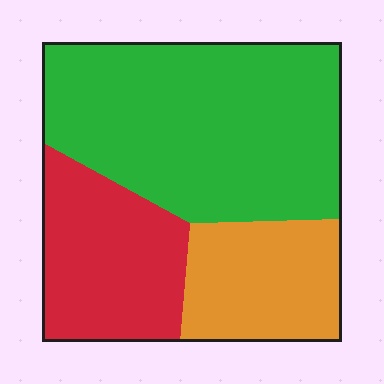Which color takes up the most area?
Green, at roughly 55%.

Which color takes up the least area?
Orange, at roughly 20%.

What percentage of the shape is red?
Red covers 26% of the shape.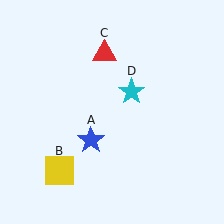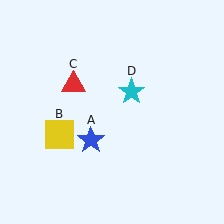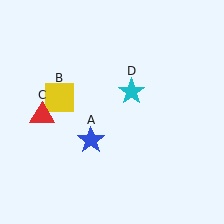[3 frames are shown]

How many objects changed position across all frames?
2 objects changed position: yellow square (object B), red triangle (object C).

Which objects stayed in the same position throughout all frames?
Blue star (object A) and cyan star (object D) remained stationary.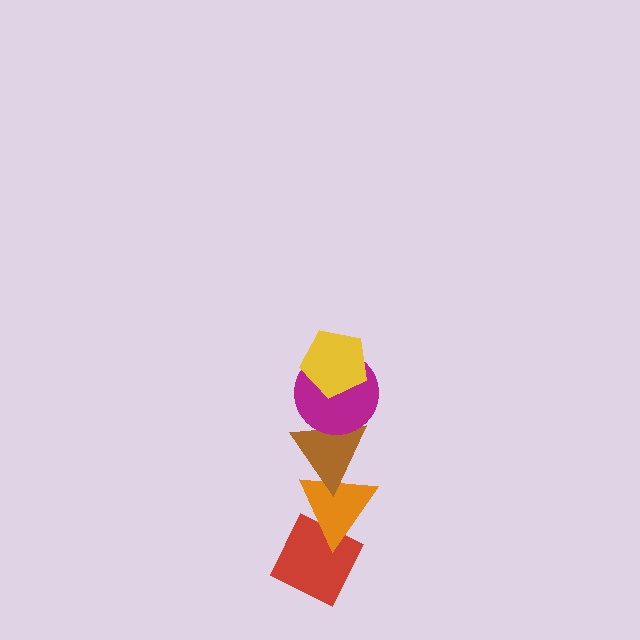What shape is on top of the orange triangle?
The brown triangle is on top of the orange triangle.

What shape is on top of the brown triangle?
The magenta circle is on top of the brown triangle.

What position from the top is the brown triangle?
The brown triangle is 3rd from the top.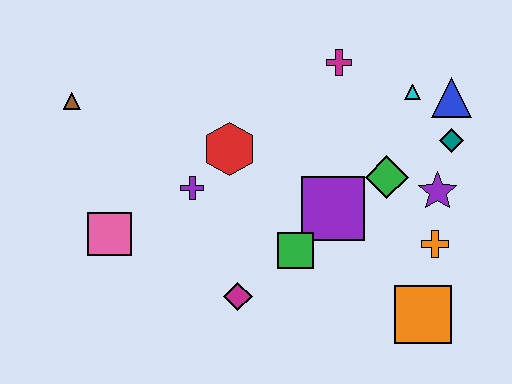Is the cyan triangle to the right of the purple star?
No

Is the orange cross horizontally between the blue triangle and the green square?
Yes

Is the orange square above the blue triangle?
No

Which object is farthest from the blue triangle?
The brown triangle is farthest from the blue triangle.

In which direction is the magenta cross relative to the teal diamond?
The magenta cross is to the left of the teal diamond.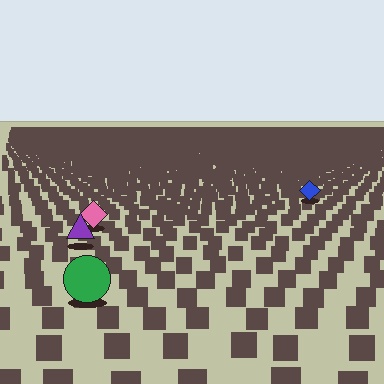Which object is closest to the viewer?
The green circle is closest. The texture marks near it are larger and more spread out.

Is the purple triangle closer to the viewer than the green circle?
No. The green circle is closer — you can tell from the texture gradient: the ground texture is coarser near it.